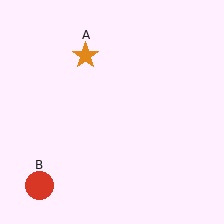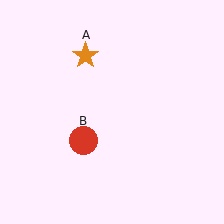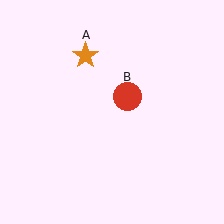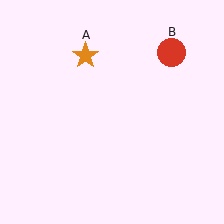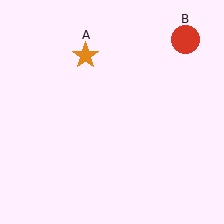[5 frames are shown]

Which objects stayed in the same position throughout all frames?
Orange star (object A) remained stationary.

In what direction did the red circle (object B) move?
The red circle (object B) moved up and to the right.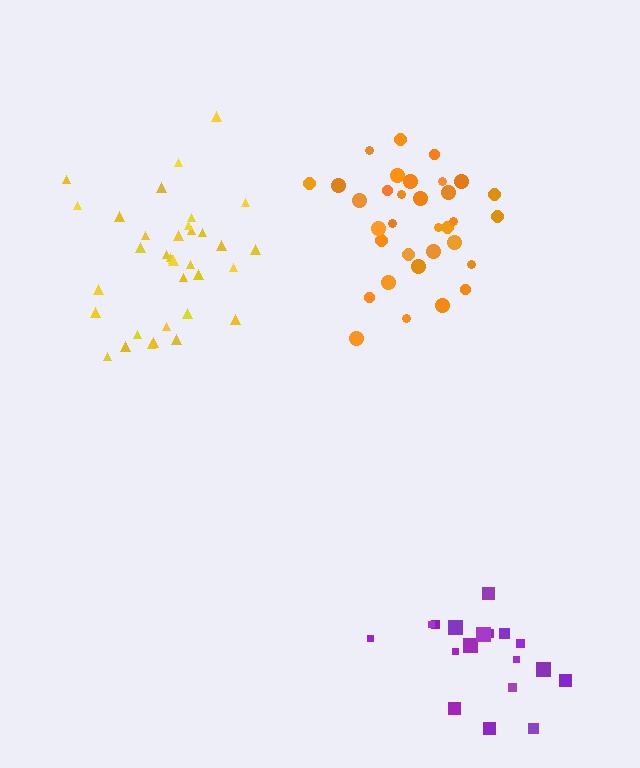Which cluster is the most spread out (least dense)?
Purple.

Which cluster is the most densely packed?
Orange.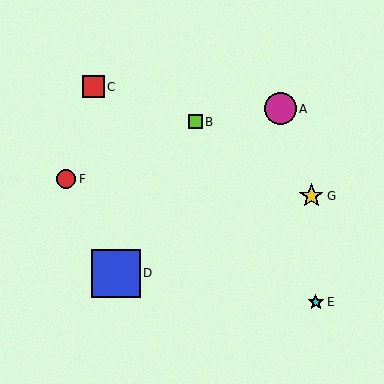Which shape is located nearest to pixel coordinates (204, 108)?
The lime square (labeled B) at (195, 122) is nearest to that location.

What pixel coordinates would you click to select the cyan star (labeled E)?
Click at (316, 302) to select the cyan star E.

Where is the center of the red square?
The center of the red square is at (93, 87).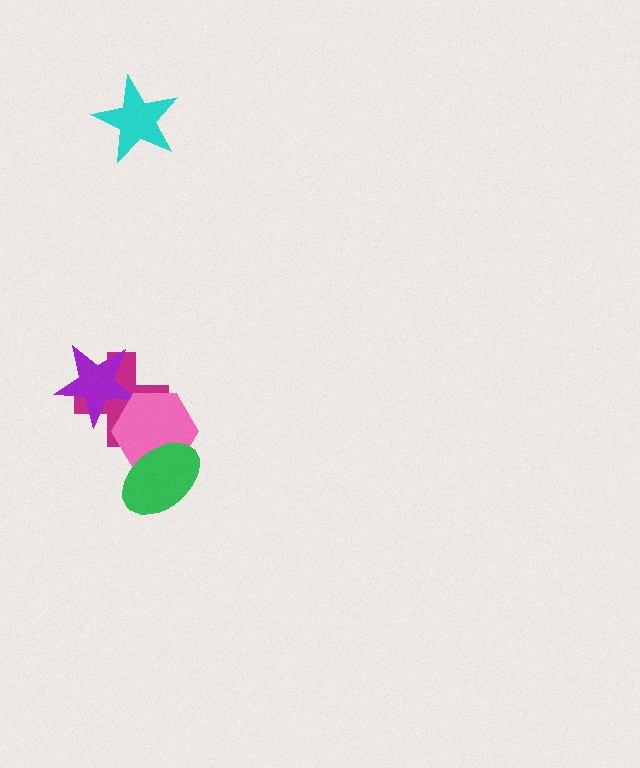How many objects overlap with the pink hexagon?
3 objects overlap with the pink hexagon.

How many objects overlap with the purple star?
2 objects overlap with the purple star.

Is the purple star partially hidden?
Yes, it is partially covered by another shape.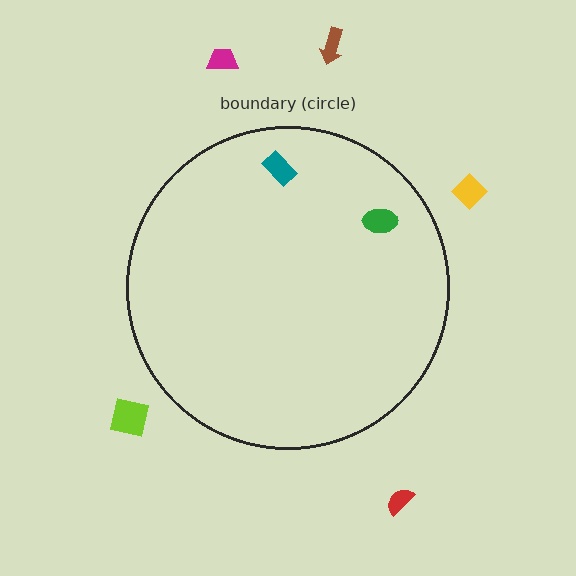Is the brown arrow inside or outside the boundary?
Outside.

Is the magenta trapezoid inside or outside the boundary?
Outside.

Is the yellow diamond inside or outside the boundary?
Outside.